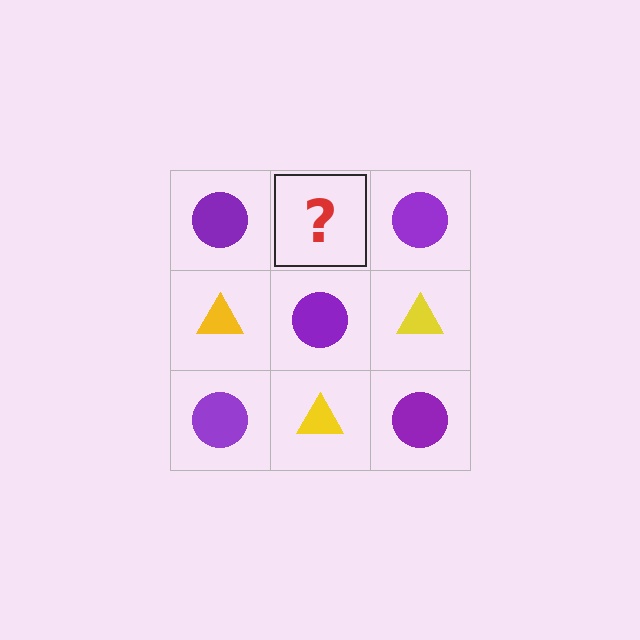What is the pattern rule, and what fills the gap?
The rule is that it alternates purple circle and yellow triangle in a checkerboard pattern. The gap should be filled with a yellow triangle.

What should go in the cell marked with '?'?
The missing cell should contain a yellow triangle.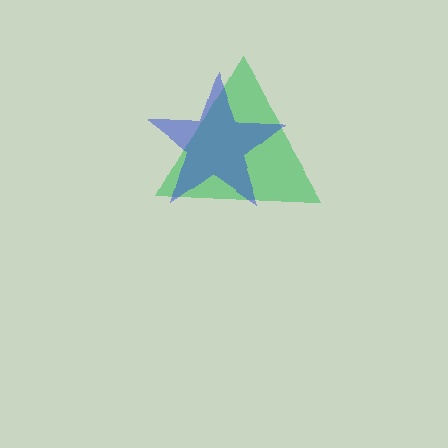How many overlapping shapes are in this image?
There are 2 overlapping shapes in the image.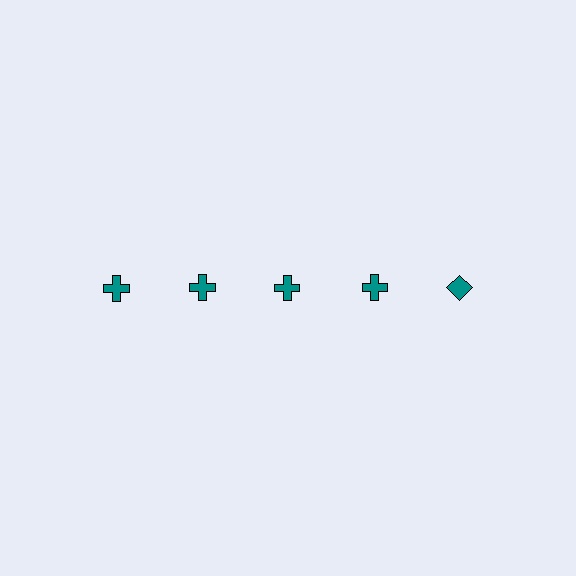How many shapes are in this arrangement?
There are 5 shapes arranged in a grid pattern.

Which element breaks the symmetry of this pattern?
The teal diamond in the top row, rightmost column breaks the symmetry. All other shapes are teal crosses.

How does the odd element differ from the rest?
It has a different shape: diamond instead of cross.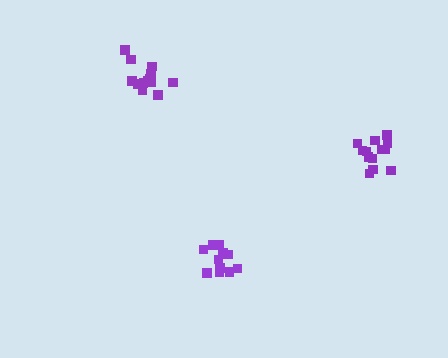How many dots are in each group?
Group 1: 13 dots, Group 2: 13 dots, Group 3: 11 dots (37 total).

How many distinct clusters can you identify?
There are 3 distinct clusters.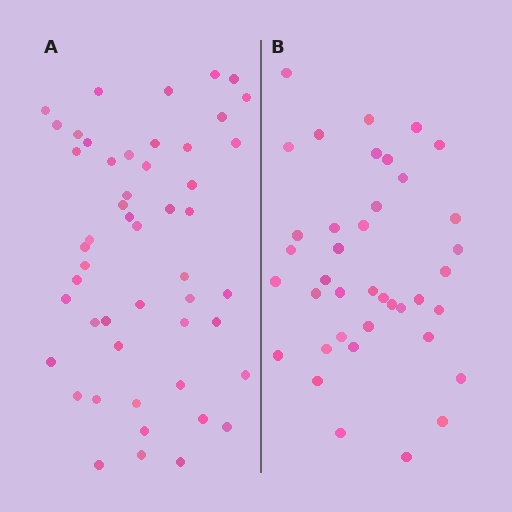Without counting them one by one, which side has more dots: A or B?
Region A (the left region) has more dots.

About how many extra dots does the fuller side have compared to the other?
Region A has roughly 12 or so more dots than region B.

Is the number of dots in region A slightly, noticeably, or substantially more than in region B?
Region A has noticeably more, but not dramatically so. The ratio is roughly 1.3 to 1.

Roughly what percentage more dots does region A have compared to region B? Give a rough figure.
About 30% more.